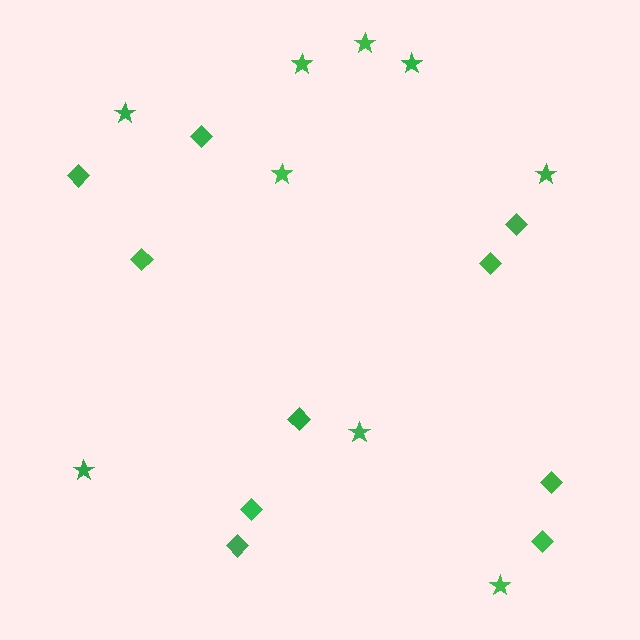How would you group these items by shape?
There are 2 groups: one group of stars (9) and one group of diamonds (10).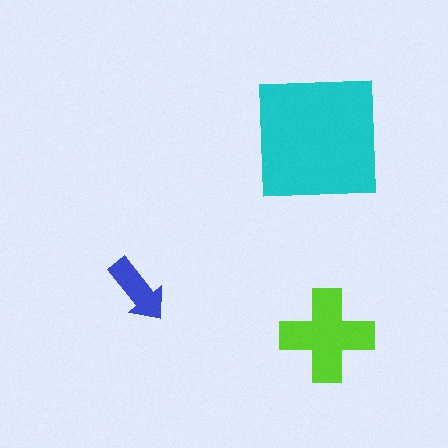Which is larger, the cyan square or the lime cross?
The cyan square.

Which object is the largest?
The cyan square.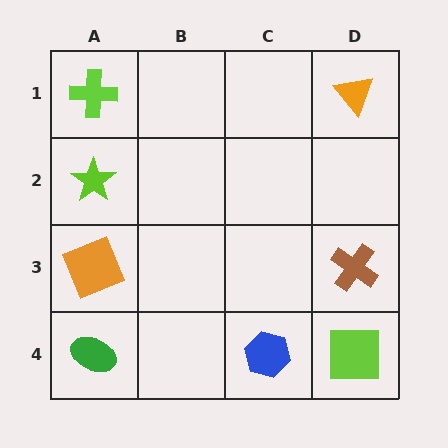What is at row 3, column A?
An orange square.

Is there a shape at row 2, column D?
No, that cell is empty.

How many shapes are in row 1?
2 shapes.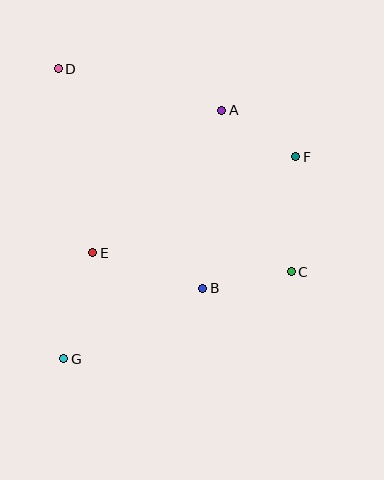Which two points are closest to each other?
Points A and F are closest to each other.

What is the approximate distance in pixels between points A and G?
The distance between A and G is approximately 295 pixels.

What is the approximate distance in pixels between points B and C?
The distance between B and C is approximately 90 pixels.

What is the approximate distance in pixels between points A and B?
The distance between A and B is approximately 179 pixels.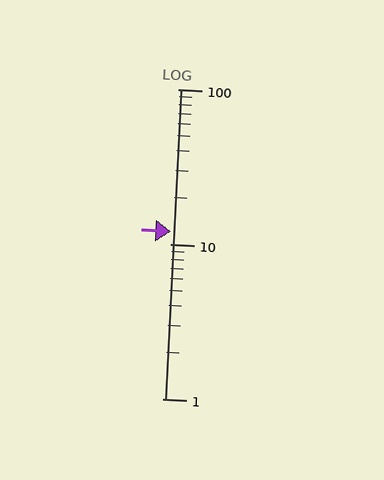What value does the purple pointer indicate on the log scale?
The pointer indicates approximately 12.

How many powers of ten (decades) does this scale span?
The scale spans 2 decades, from 1 to 100.